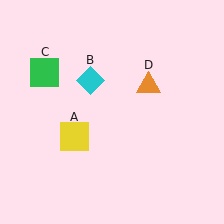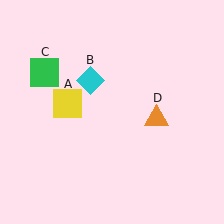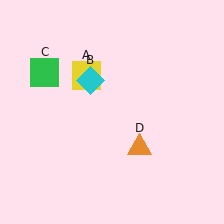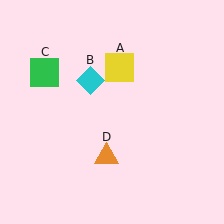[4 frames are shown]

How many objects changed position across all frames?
2 objects changed position: yellow square (object A), orange triangle (object D).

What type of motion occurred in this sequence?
The yellow square (object A), orange triangle (object D) rotated clockwise around the center of the scene.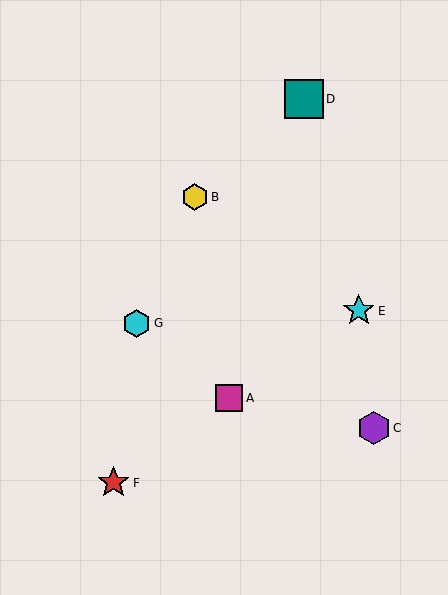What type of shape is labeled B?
Shape B is a yellow hexagon.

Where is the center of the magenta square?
The center of the magenta square is at (229, 398).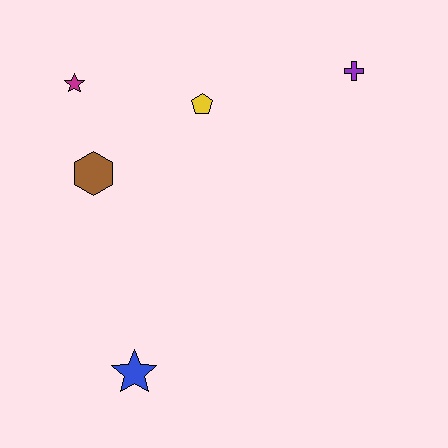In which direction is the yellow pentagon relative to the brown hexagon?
The yellow pentagon is to the right of the brown hexagon.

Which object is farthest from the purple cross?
The blue star is farthest from the purple cross.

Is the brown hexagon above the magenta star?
No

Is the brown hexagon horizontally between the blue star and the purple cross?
No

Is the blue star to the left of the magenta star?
No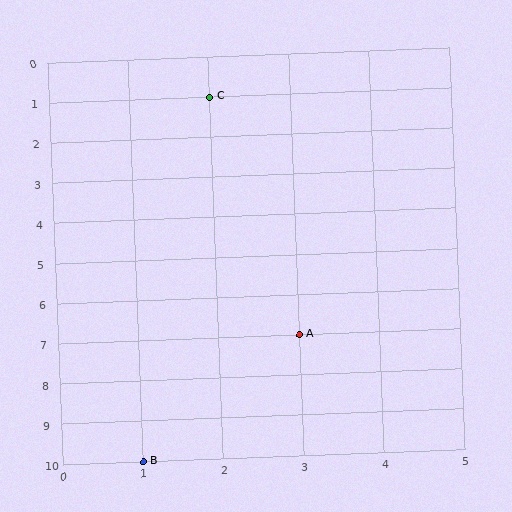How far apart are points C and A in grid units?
Points C and A are 1 column and 6 rows apart (about 6.1 grid units diagonally).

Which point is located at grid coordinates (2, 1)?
Point C is at (2, 1).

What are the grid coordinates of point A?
Point A is at grid coordinates (3, 7).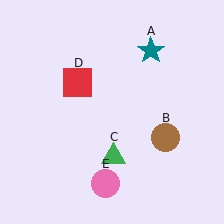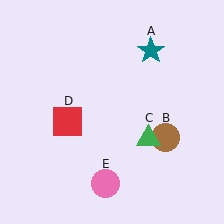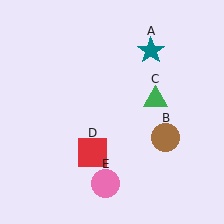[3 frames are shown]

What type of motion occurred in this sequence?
The green triangle (object C), red square (object D) rotated counterclockwise around the center of the scene.